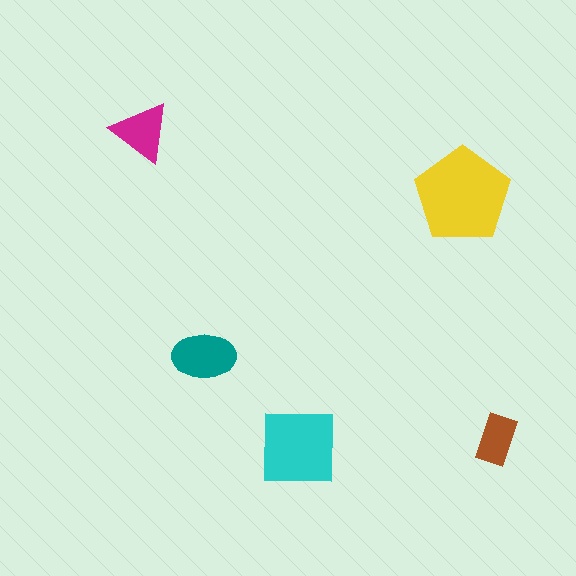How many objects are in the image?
There are 5 objects in the image.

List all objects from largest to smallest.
The yellow pentagon, the cyan square, the teal ellipse, the magenta triangle, the brown rectangle.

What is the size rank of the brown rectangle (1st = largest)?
5th.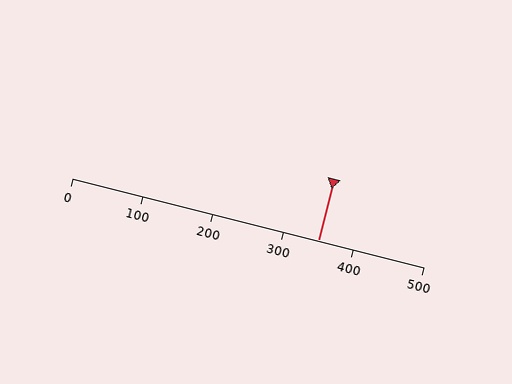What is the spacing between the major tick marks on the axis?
The major ticks are spaced 100 apart.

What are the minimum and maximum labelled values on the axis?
The axis runs from 0 to 500.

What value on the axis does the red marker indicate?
The marker indicates approximately 350.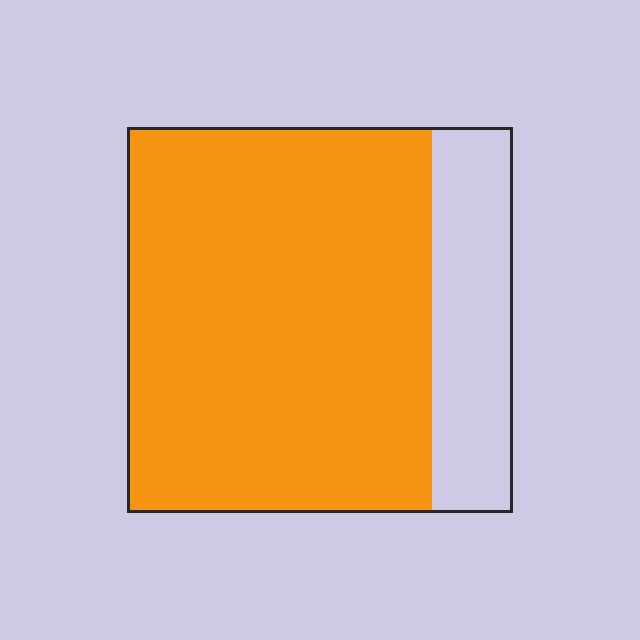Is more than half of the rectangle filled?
Yes.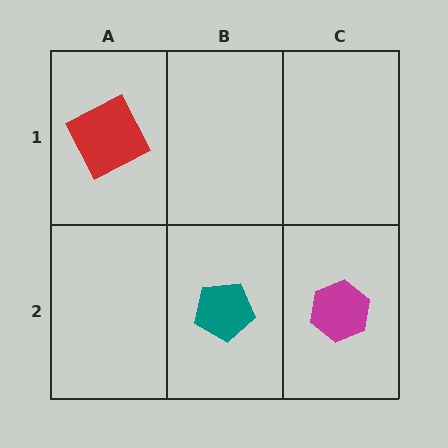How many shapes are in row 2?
2 shapes.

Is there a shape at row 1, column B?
No, that cell is empty.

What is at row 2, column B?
A teal pentagon.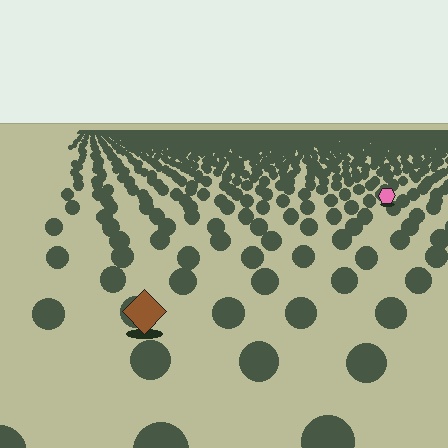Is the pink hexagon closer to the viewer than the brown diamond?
No. The brown diamond is closer — you can tell from the texture gradient: the ground texture is coarser near it.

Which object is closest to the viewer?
The brown diamond is closest. The texture marks near it are larger and more spread out.